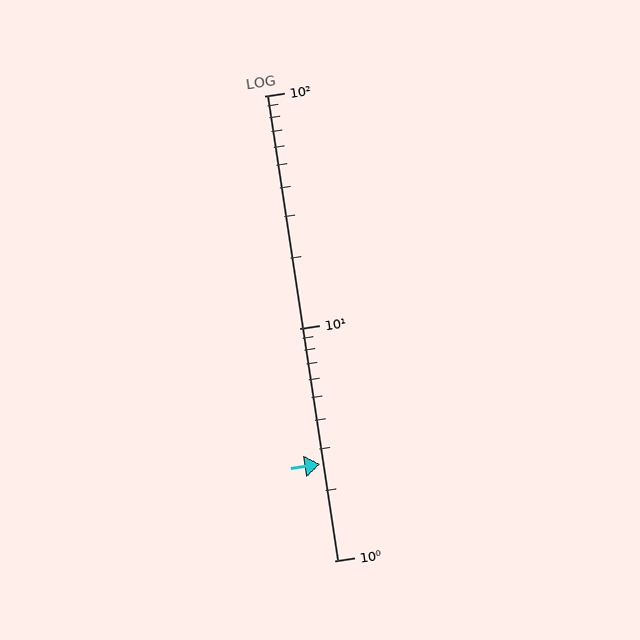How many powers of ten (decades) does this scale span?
The scale spans 2 decades, from 1 to 100.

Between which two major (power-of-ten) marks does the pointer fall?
The pointer is between 1 and 10.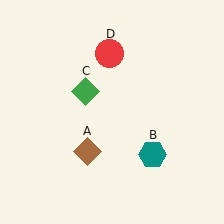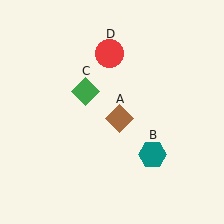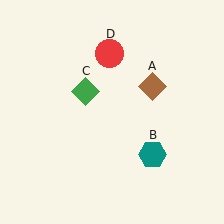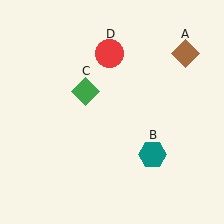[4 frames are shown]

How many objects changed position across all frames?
1 object changed position: brown diamond (object A).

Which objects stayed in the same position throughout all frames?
Teal hexagon (object B) and green diamond (object C) and red circle (object D) remained stationary.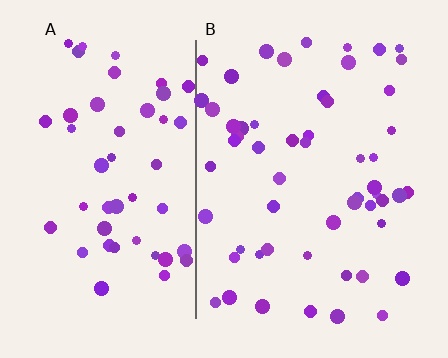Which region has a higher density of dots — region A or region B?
B (the right).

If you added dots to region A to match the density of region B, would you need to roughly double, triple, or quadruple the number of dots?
Approximately double.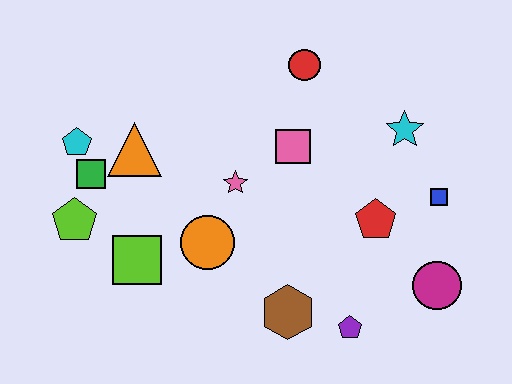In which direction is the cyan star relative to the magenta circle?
The cyan star is above the magenta circle.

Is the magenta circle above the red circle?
No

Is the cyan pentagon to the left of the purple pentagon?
Yes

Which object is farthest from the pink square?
The lime pentagon is farthest from the pink square.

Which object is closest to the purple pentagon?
The brown hexagon is closest to the purple pentagon.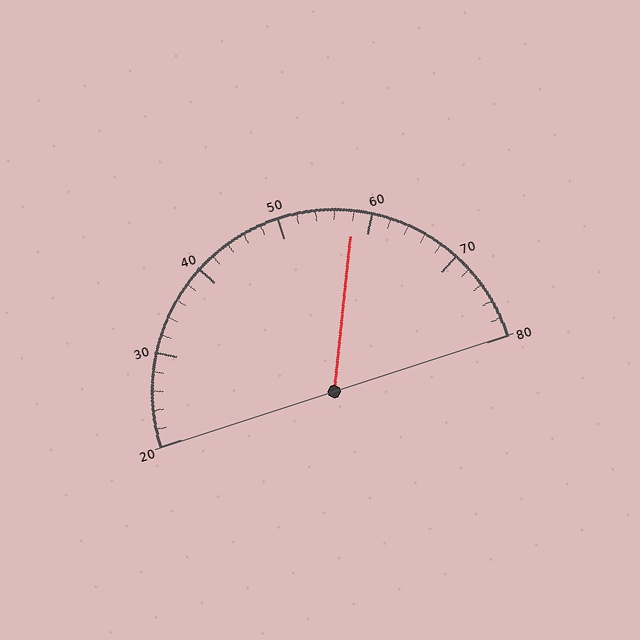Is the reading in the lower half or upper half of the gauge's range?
The reading is in the upper half of the range (20 to 80).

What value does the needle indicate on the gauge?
The needle indicates approximately 58.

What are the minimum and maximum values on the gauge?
The gauge ranges from 20 to 80.